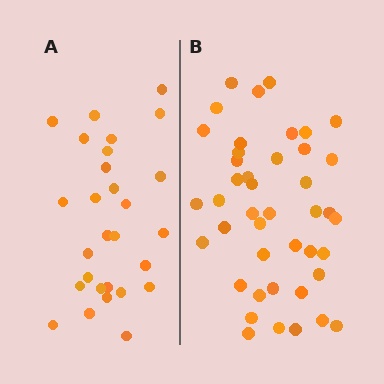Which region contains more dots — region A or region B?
Region B (the right region) has more dots.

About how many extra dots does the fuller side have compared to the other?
Region B has approximately 15 more dots than region A.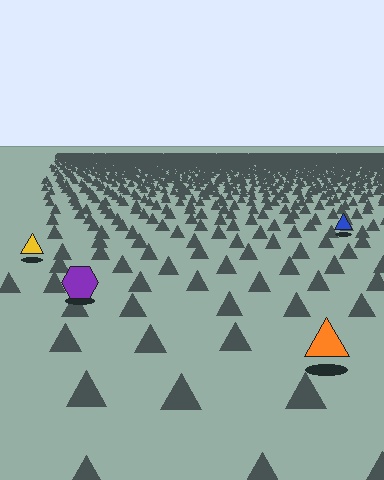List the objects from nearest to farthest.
From nearest to farthest: the orange triangle, the purple hexagon, the yellow triangle, the blue triangle.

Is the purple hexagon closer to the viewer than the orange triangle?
No. The orange triangle is closer — you can tell from the texture gradient: the ground texture is coarser near it.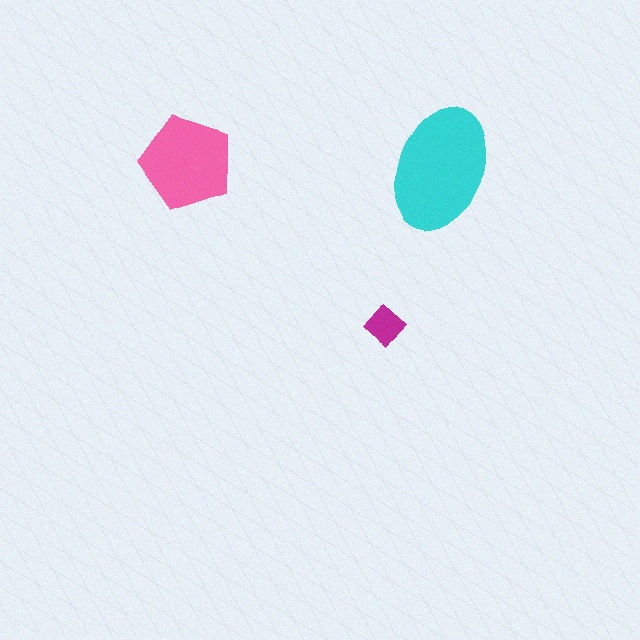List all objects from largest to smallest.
The cyan ellipse, the pink pentagon, the magenta diamond.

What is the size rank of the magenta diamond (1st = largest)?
3rd.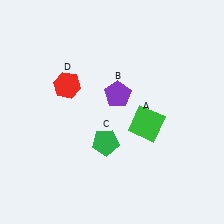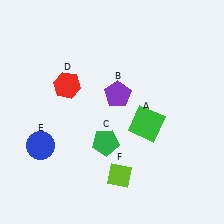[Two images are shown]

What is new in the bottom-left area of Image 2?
A blue circle (E) was added in the bottom-left area of Image 2.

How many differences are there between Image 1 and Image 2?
There are 2 differences between the two images.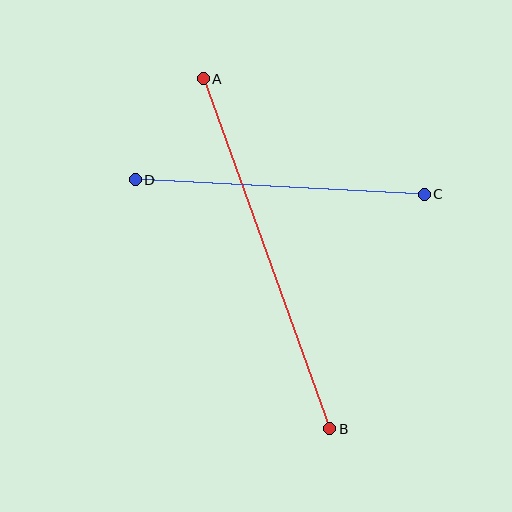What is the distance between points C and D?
The distance is approximately 289 pixels.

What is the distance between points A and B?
The distance is approximately 372 pixels.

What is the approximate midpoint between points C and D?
The midpoint is at approximately (280, 187) pixels.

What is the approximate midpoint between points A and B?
The midpoint is at approximately (266, 254) pixels.